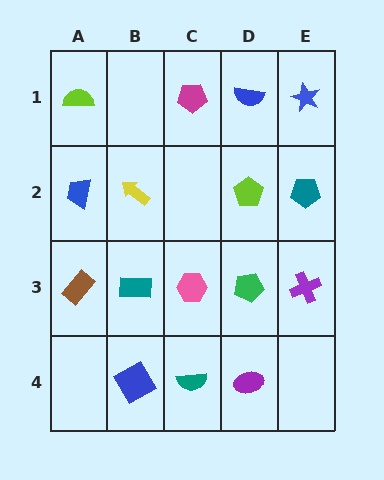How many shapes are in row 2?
4 shapes.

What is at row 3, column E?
A purple cross.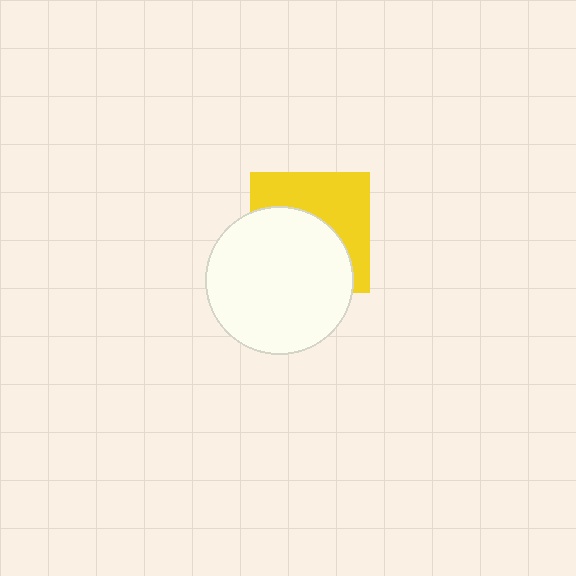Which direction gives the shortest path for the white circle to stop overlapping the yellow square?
Moving down gives the shortest separation.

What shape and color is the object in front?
The object in front is a white circle.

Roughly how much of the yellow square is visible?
About half of it is visible (roughly 46%).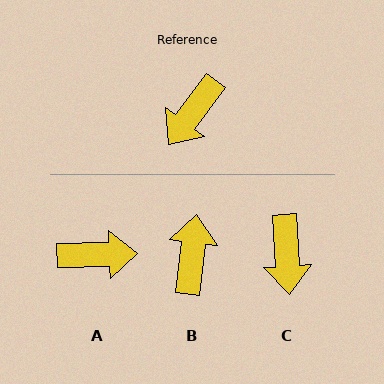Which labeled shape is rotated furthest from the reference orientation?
B, about 151 degrees away.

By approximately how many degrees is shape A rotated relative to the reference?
Approximately 128 degrees counter-clockwise.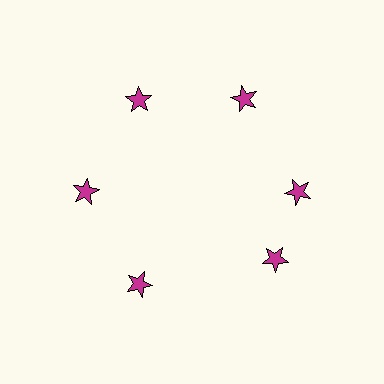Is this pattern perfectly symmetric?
No. The 6 magenta stars are arranged in a ring, but one element near the 5 o'clock position is rotated out of alignment along the ring, breaking the 6-fold rotational symmetry.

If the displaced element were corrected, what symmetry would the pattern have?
It would have 6-fold rotational symmetry — the pattern would map onto itself every 60 degrees.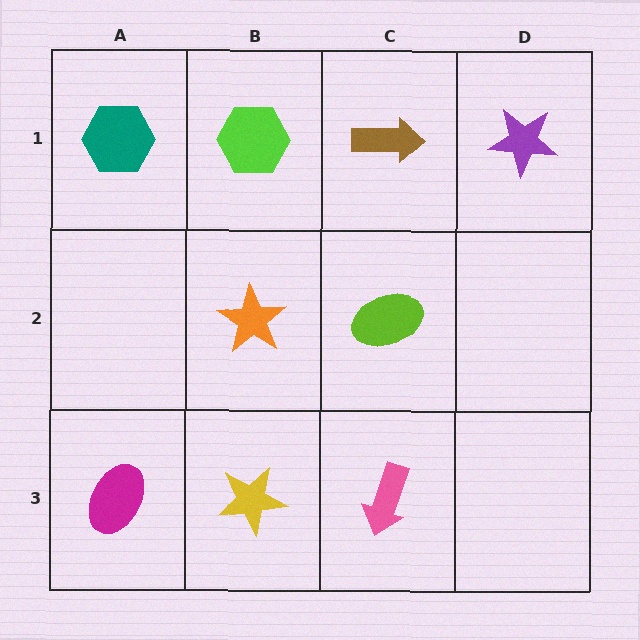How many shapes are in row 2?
2 shapes.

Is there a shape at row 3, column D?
No, that cell is empty.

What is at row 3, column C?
A pink arrow.